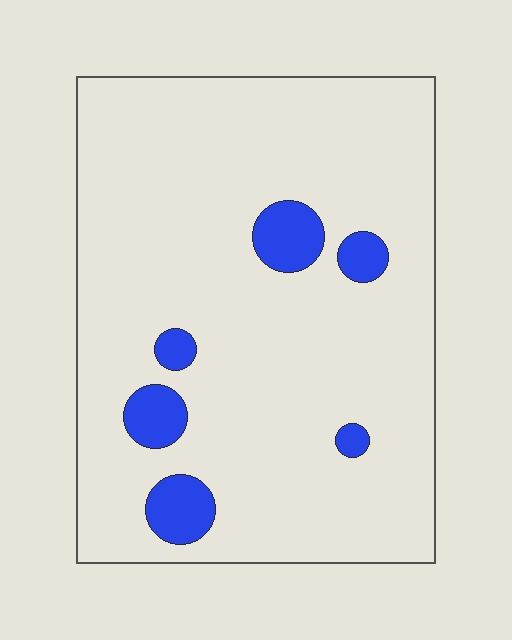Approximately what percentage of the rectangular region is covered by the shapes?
Approximately 10%.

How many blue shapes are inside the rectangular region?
6.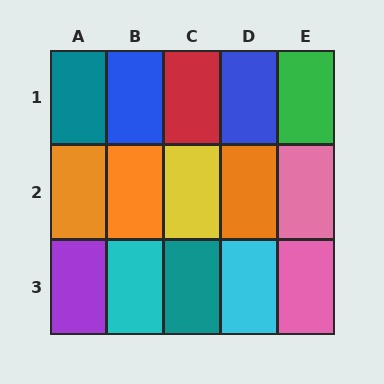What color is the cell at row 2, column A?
Orange.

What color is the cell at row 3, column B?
Cyan.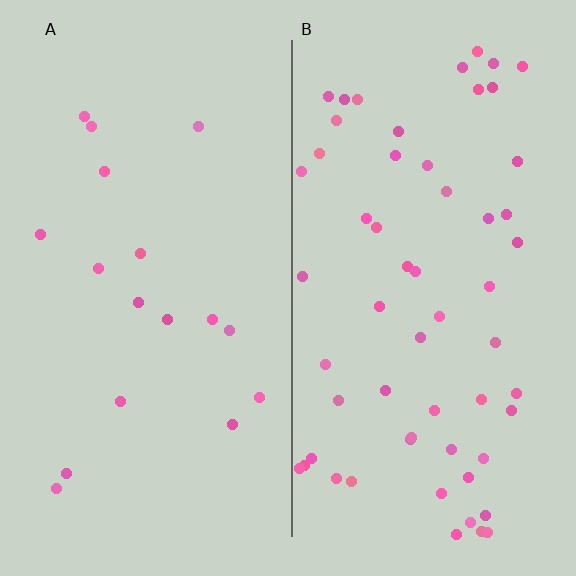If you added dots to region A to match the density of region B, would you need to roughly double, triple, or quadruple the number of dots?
Approximately triple.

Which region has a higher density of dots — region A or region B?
B (the right).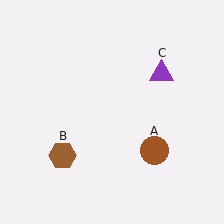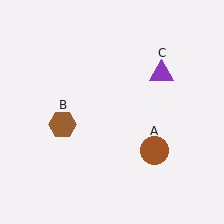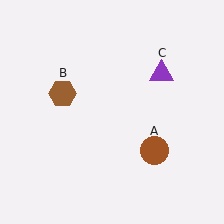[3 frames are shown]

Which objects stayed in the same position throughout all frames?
Brown circle (object A) and purple triangle (object C) remained stationary.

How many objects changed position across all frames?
1 object changed position: brown hexagon (object B).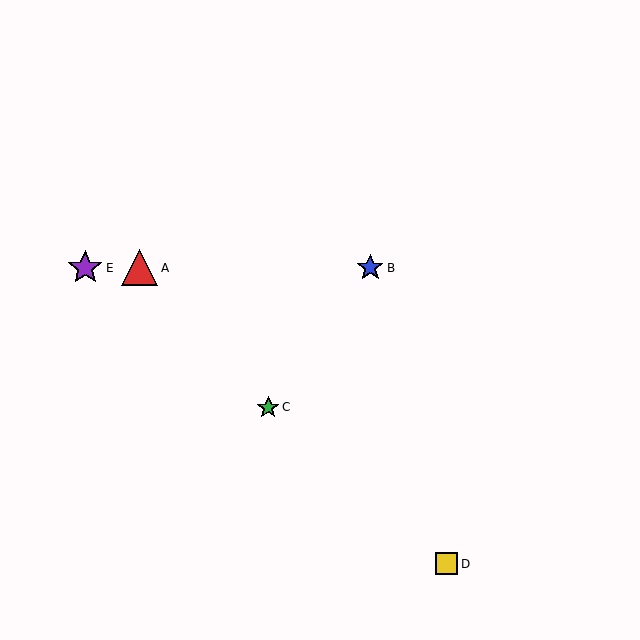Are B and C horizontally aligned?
No, B is at y≈268 and C is at y≈407.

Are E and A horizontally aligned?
Yes, both are at y≈268.